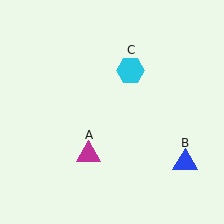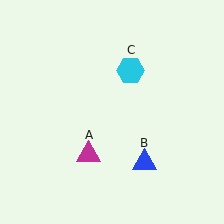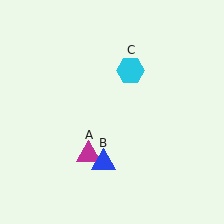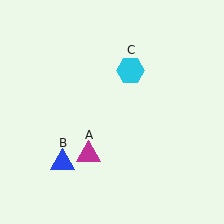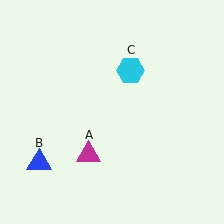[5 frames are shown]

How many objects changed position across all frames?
1 object changed position: blue triangle (object B).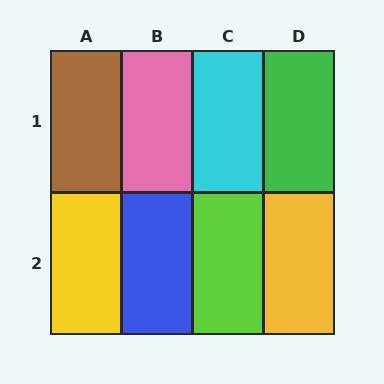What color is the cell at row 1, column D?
Green.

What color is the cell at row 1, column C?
Cyan.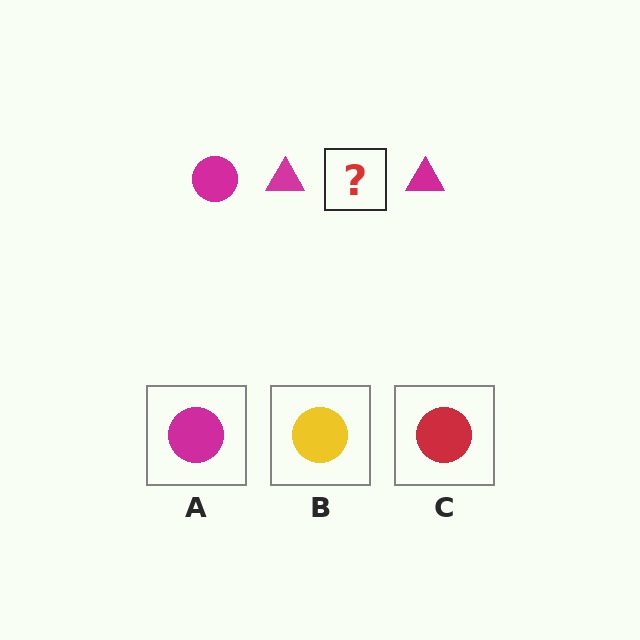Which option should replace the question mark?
Option A.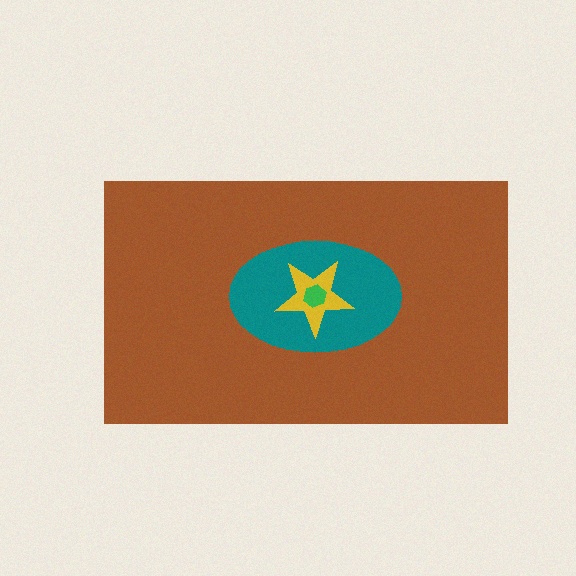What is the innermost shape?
The green hexagon.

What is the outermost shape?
The brown rectangle.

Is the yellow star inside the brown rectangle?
Yes.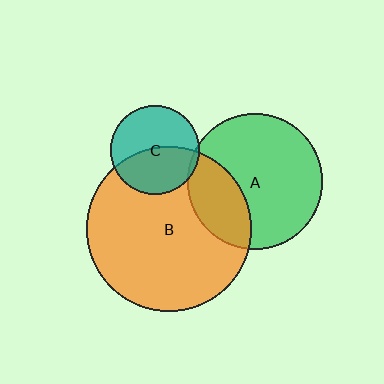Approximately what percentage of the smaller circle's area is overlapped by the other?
Approximately 50%.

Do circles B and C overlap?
Yes.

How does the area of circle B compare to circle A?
Approximately 1.5 times.